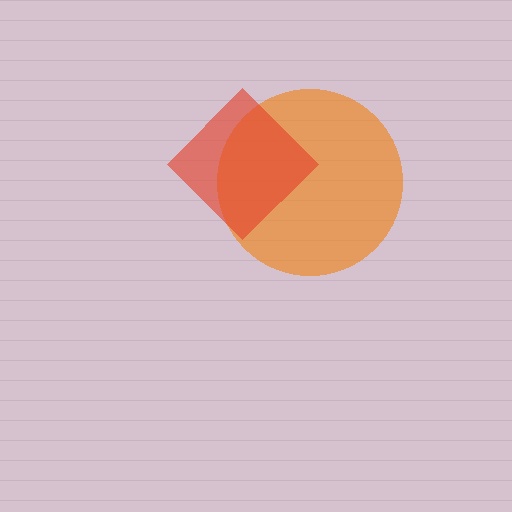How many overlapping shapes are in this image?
There are 2 overlapping shapes in the image.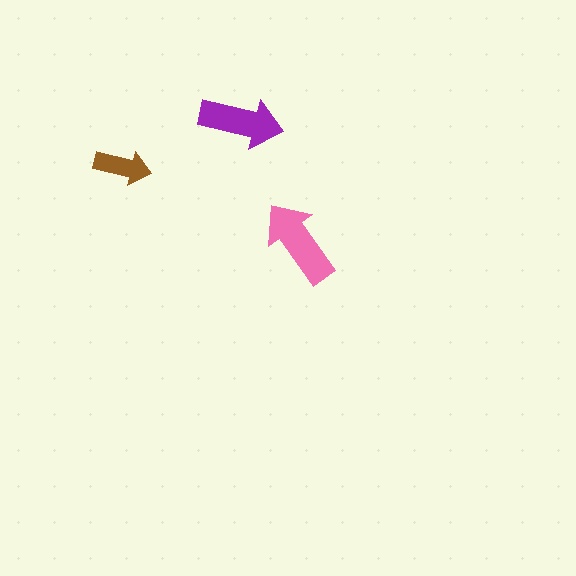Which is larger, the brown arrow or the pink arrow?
The pink one.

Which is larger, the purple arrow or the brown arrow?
The purple one.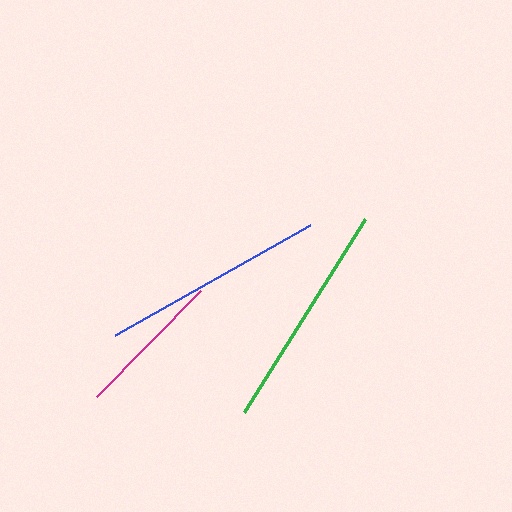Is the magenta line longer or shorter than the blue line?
The blue line is longer than the magenta line.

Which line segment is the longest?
The green line is the longest at approximately 227 pixels.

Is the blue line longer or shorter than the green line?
The green line is longer than the blue line.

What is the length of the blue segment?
The blue segment is approximately 224 pixels long.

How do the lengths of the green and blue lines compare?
The green and blue lines are approximately the same length.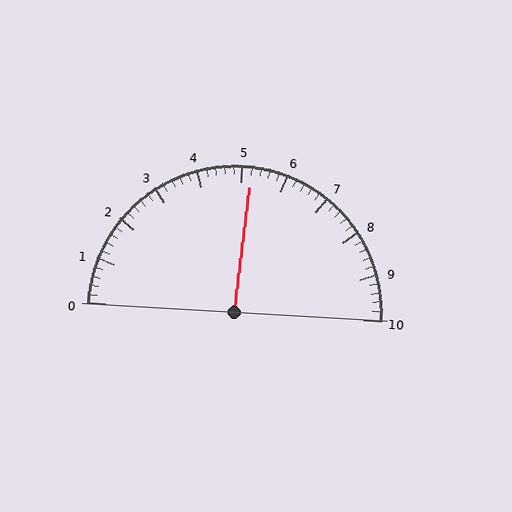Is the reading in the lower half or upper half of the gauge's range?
The reading is in the upper half of the range (0 to 10).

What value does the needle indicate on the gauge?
The needle indicates approximately 5.2.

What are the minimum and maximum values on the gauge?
The gauge ranges from 0 to 10.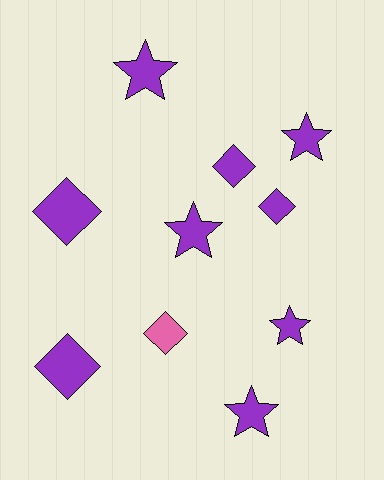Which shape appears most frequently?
Star, with 5 objects.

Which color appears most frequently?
Purple, with 9 objects.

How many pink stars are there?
There are no pink stars.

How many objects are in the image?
There are 10 objects.